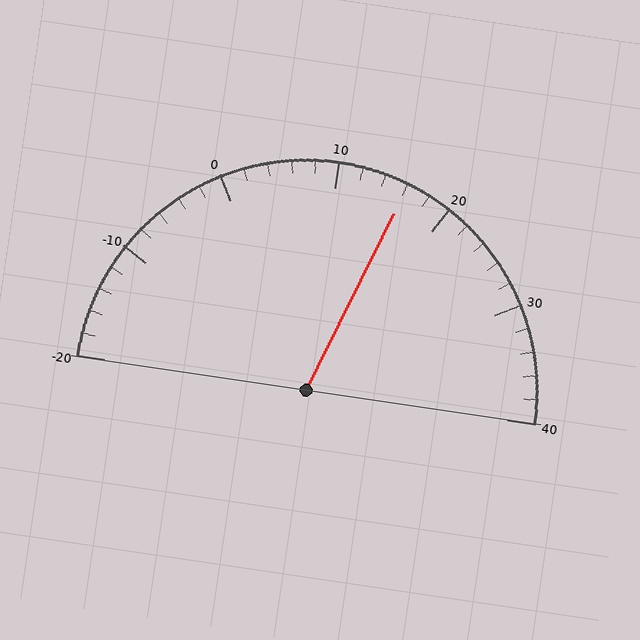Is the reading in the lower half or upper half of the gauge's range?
The reading is in the upper half of the range (-20 to 40).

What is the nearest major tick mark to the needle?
The nearest major tick mark is 20.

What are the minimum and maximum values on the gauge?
The gauge ranges from -20 to 40.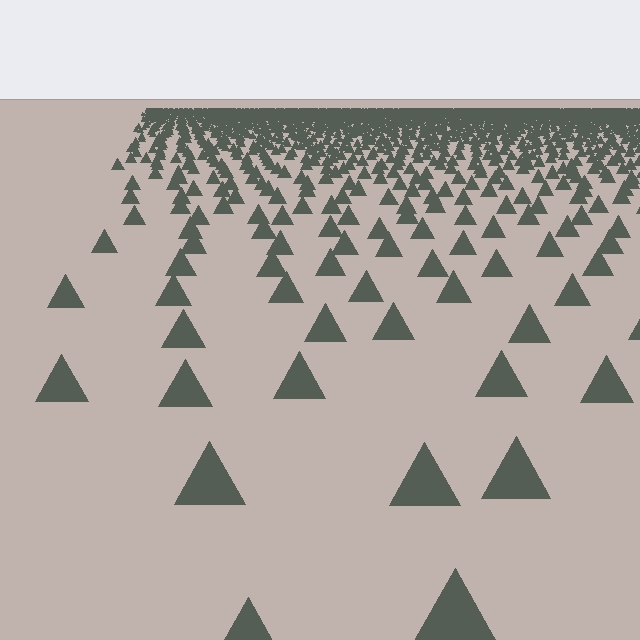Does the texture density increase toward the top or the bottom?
Density increases toward the top.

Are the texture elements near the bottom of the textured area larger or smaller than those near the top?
Larger. Near the bottom, elements are closer to the viewer and appear at a bigger on-screen size.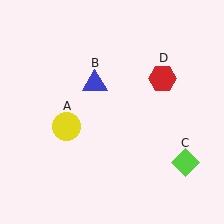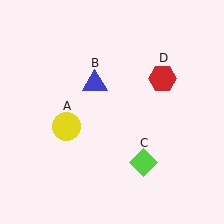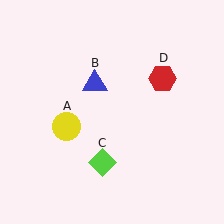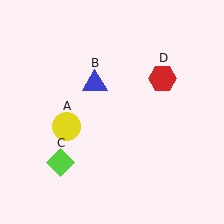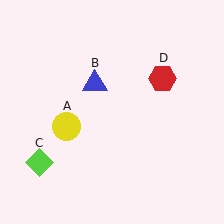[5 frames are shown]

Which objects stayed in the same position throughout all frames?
Yellow circle (object A) and blue triangle (object B) and red hexagon (object D) remained stationary.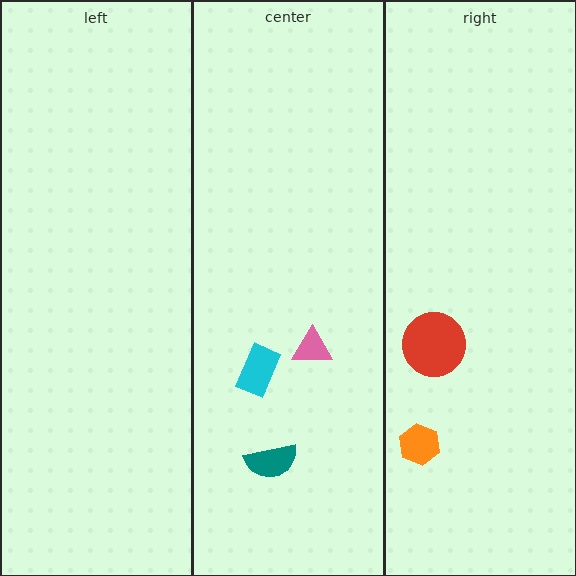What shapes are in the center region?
The teal semicircle, the cyan rectangle, the pink triangle.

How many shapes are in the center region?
3.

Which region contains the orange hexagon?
The right region.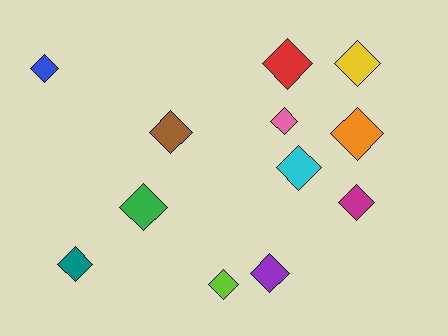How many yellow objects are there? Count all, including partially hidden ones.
There is 1 yellow object.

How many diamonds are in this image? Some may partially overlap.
There are 12 diamonds.